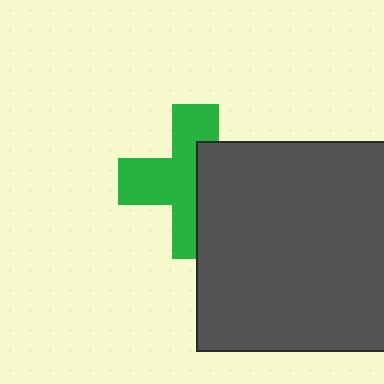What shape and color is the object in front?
The object in front is a dark gray square.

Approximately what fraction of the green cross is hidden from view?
Roughly 42% of the green cross is hidden behind the dark gray square.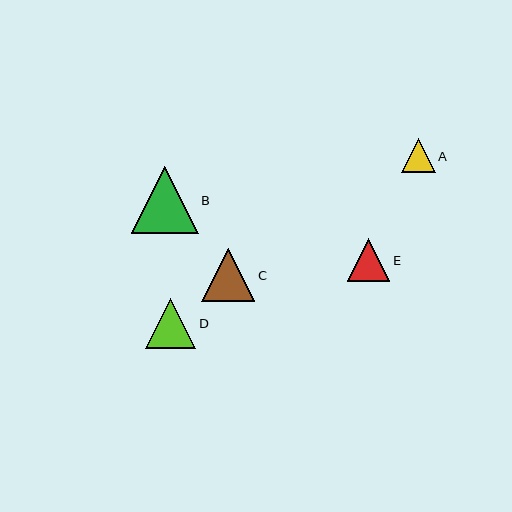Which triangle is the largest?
Triangle B is the largest with a size of approximately 67 pixels.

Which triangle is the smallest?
Triangle A is the smallest with a size of approximately 34 pixels.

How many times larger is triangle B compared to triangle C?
Triangle B is approximately 1.3 times the size of triangle C.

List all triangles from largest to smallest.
From largest to smallest: B, C, D, E, A.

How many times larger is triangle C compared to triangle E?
Triangle C is approximately 1.2 times the size of triangle E.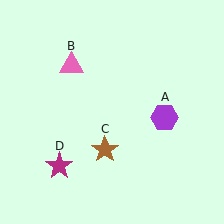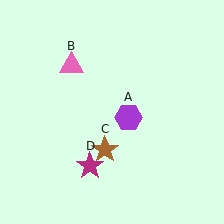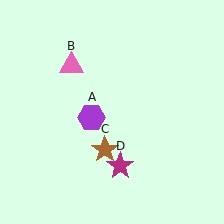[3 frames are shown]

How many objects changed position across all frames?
2 objects changed position: purple hexagon (object A), magenta star (object D).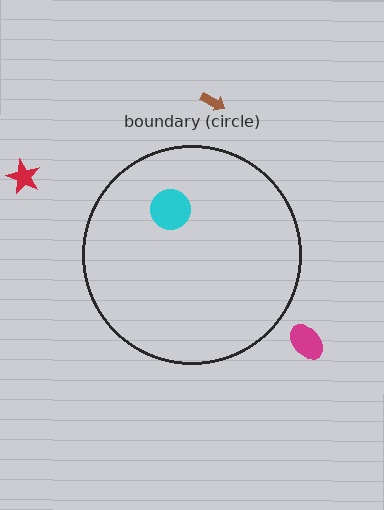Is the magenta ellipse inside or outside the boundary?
Outside.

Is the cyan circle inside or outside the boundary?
Inside.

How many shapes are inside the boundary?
1 inside, 3 outside.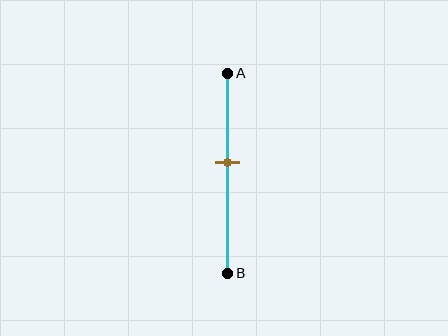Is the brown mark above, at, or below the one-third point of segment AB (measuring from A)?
The brown mark is below the one-third point of segment AB.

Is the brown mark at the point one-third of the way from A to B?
No, the mark is at about 45% from A, not at the 33% one-third point.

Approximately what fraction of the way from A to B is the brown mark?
The brown mark is approximately 45% of the way from A to B.